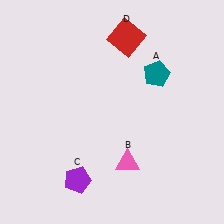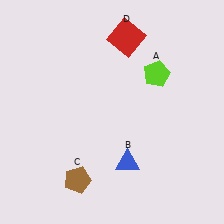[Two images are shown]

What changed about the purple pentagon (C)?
In Image 1, C is purple. In Image 2, it changed to brown.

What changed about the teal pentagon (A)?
In Image 1, A is teal. In Image 2, it changed to lime.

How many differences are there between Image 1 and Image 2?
There are 3 differences between the two images.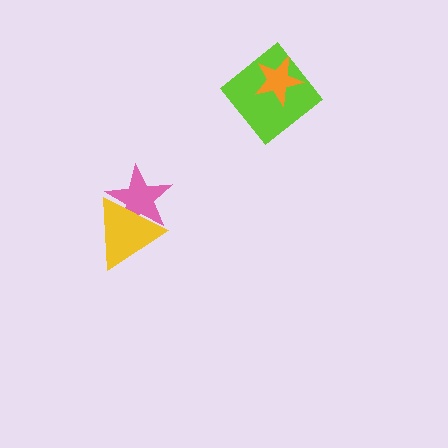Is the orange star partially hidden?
No, no other shape covers it.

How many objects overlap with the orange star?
1 object overlaps with the orange star.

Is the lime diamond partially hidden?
Yes, it is partially covered by another shape.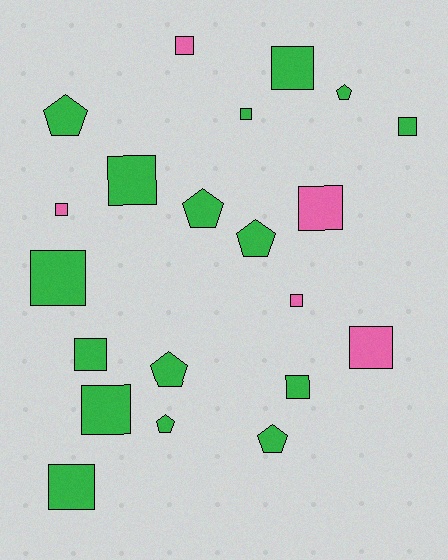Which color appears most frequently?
Green, with 16 objects.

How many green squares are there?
There are 9 green squares.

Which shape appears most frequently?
Square, with 14 objects.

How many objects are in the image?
There are 21 objects.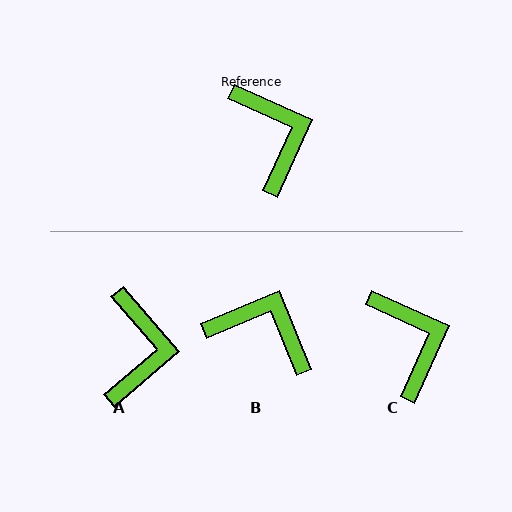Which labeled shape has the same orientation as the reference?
C.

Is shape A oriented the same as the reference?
No, it is off by about 25 degrees.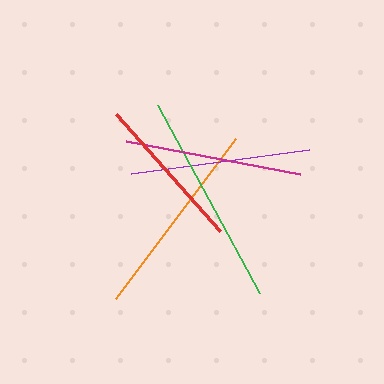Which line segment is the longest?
The green line is the longest at approximately 215 pixels.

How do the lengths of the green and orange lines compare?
The green and orange lines are approximately the same length.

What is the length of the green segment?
The green segment is approximately 215 pixels long.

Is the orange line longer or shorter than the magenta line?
The orange line is longer than the magenta line.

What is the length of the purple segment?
The purple segment is approximately 180 pixels long.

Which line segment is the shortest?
The red line is the shortest at approximately 157 pixels.